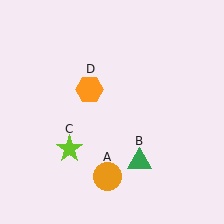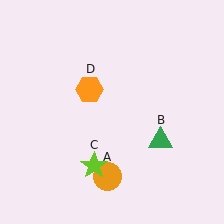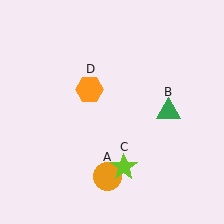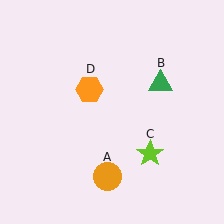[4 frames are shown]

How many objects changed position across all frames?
2 objects changed position: green triangle (object B), lime star (object C).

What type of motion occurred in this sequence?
The green triangle (object B), lime star (object C) rotated counterclockwise around the center of the scene.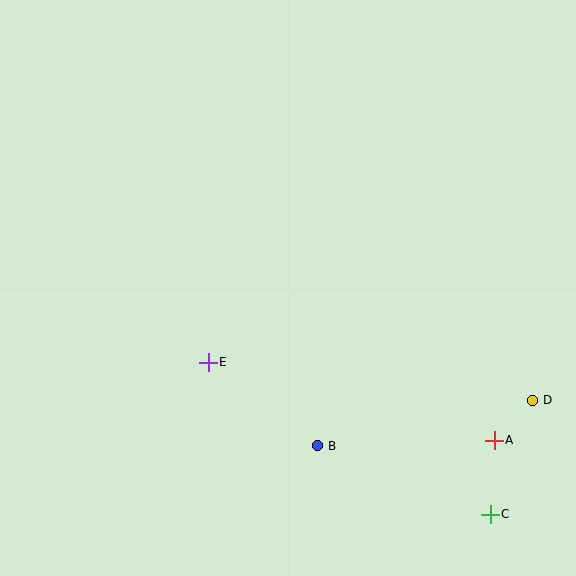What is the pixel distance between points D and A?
The distance between D and A is 55 pixels.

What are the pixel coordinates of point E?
Point E is at (208, 362).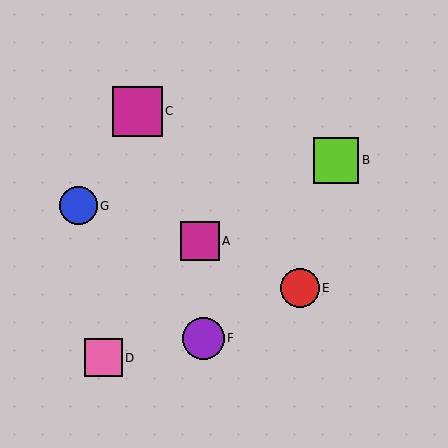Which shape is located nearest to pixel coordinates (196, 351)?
The purple circle (labeled F) at (203, 338) is nearest to that location.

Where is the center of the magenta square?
The center of the magenta square is at (200, 241).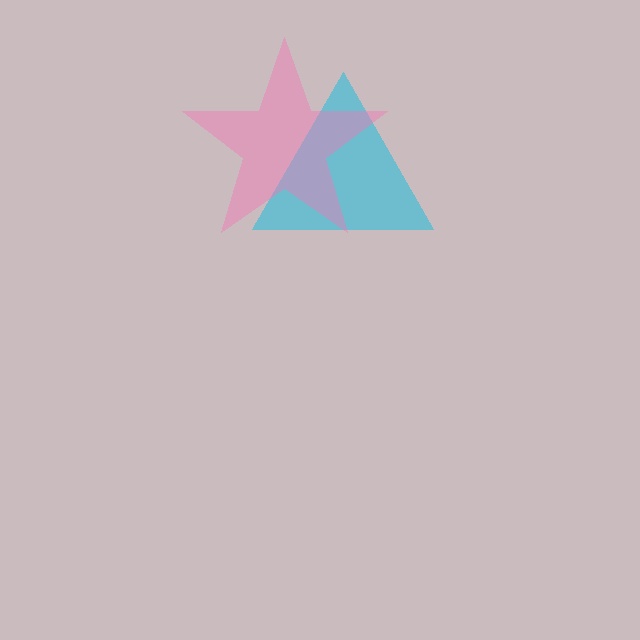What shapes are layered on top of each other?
The layered shapes are: a cyan triangle, a pink star.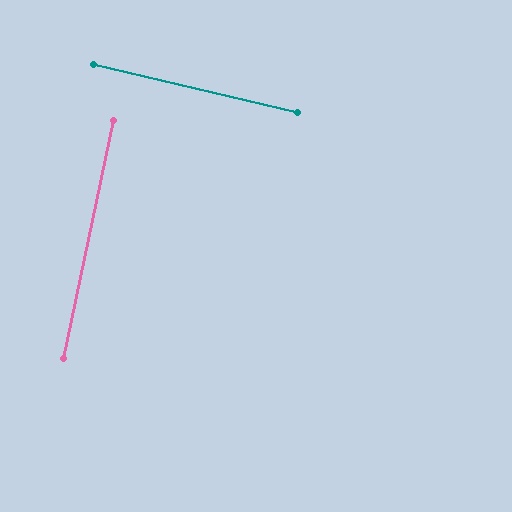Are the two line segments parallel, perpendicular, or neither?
Perpendicular — they meet at approximately 89°.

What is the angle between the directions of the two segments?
Approximately 89 degrees.